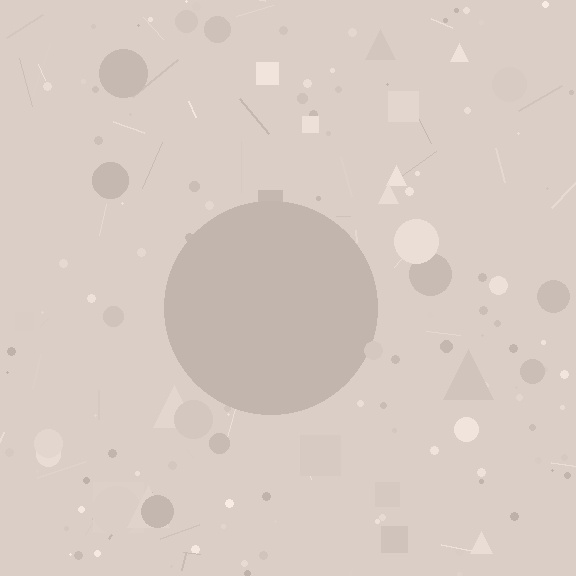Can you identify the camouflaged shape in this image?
The camouflaged shape is a circle.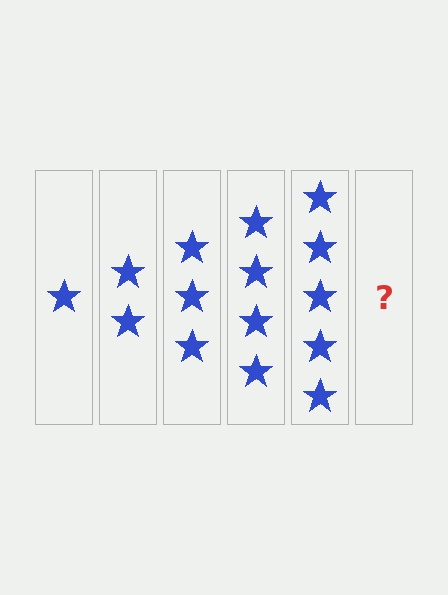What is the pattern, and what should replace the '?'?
The pattern is that each step adds one more star. The '?' should be 6 stars.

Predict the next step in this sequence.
The next step is 6 stars.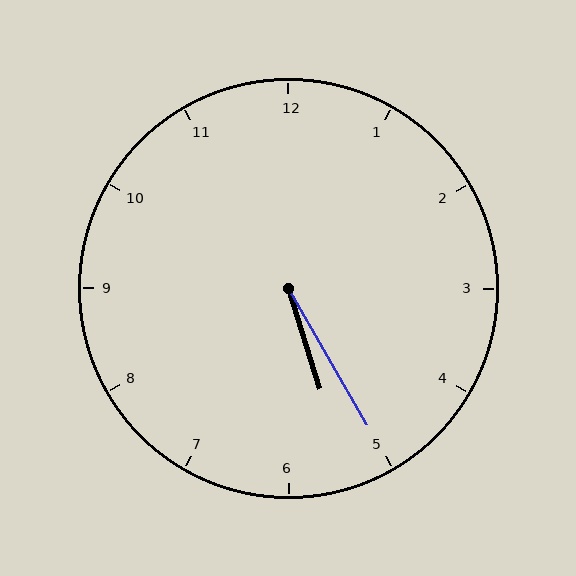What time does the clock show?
5:25.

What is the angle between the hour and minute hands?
Approximately 12 degrees.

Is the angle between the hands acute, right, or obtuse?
It is acute.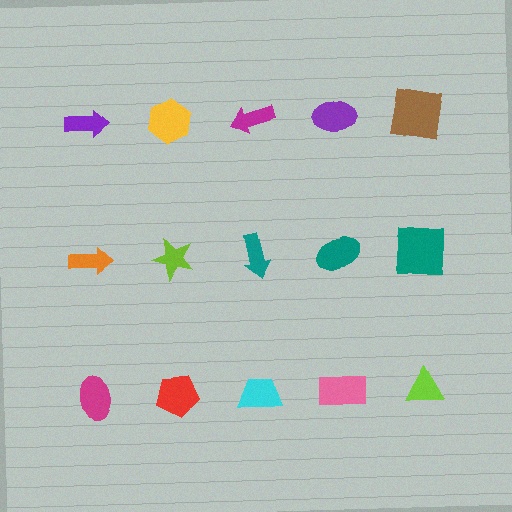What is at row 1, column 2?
A yellow hexagon.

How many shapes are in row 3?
5 shapes.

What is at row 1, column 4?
A purple ellipse.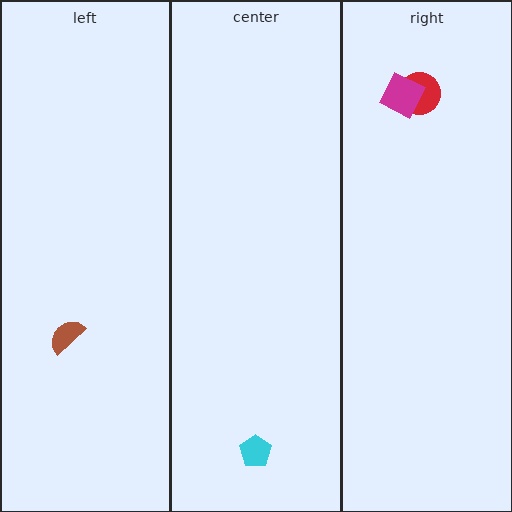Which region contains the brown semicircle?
The left region.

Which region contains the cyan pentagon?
The center region.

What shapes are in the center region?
The cyan pentagon.